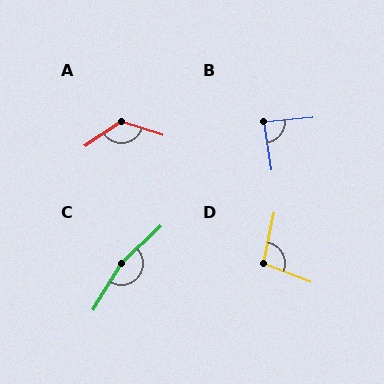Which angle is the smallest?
B, at approximately 87 degrees.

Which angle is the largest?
C, at approximately 165 degrees.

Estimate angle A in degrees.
Approximately 128 degrees.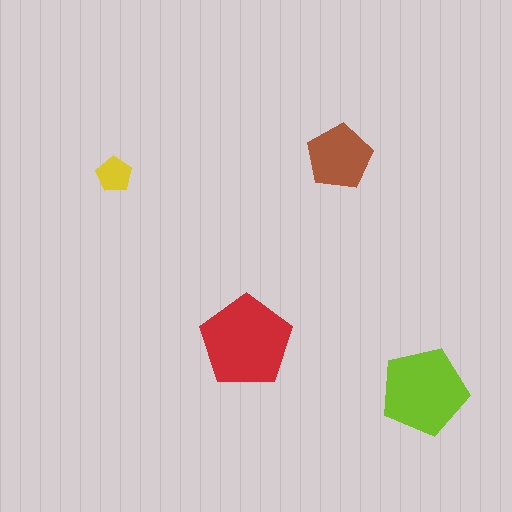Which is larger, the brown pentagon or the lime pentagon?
The lime one.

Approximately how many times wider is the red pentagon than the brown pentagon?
About 1.5 times wider.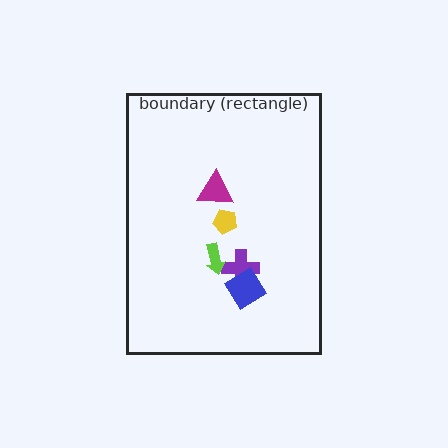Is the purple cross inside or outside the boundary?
Inside.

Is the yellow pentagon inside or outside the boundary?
Inside.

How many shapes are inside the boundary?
5 inside, 0 outside.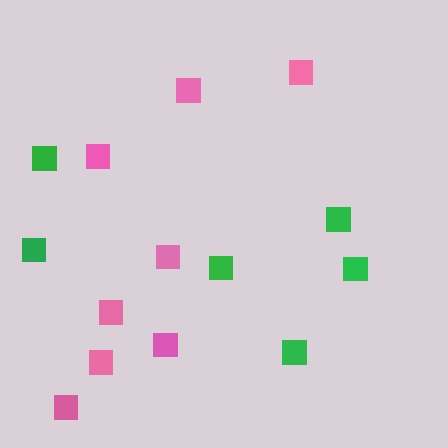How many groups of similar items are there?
There are 2 groups: one group of pink squares (8) and one group of green squares (6).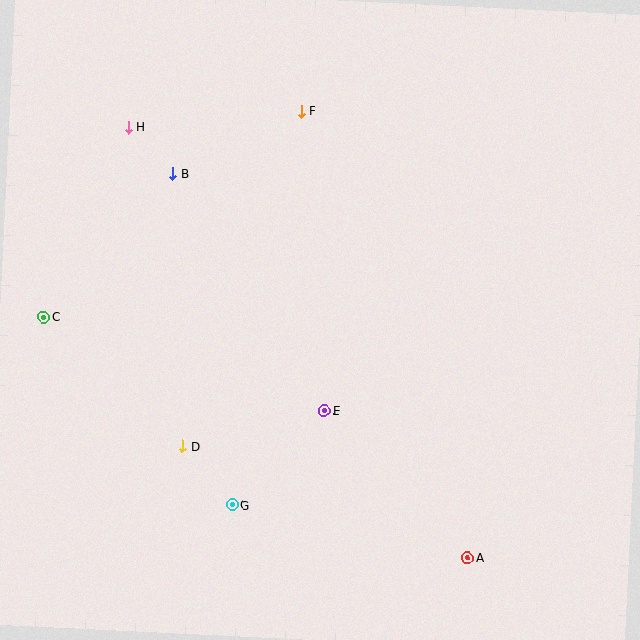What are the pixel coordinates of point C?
Point C is at (44, 317).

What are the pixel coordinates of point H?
Point H is at (128, 127).